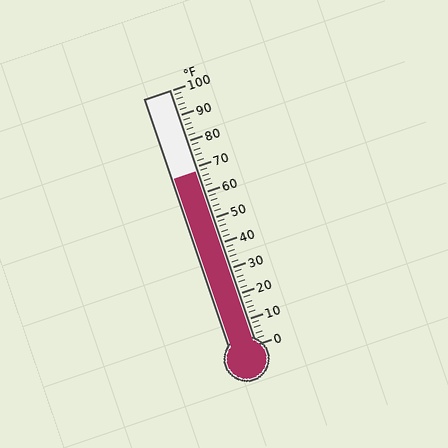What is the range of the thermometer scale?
The thermometer scale ranges from 0°F to 100°F.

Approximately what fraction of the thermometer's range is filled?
The thermometer is filled to approximately 70% of its range.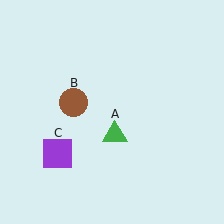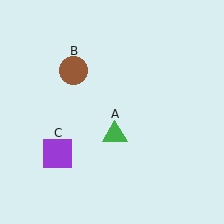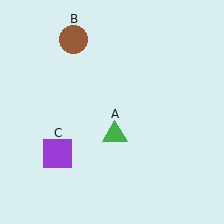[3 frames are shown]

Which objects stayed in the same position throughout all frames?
Green triangle (object A) and purple square (object C) remained stationary.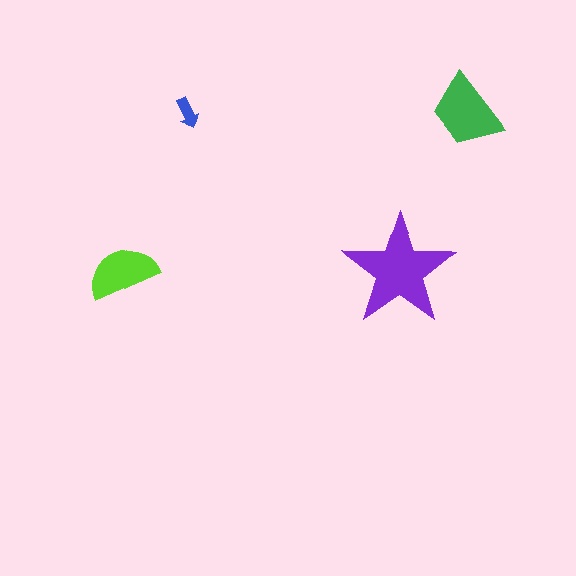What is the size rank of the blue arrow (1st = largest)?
4th.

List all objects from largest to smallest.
The purple star, the green trapezoid, the lime semicircle, the blue arrow.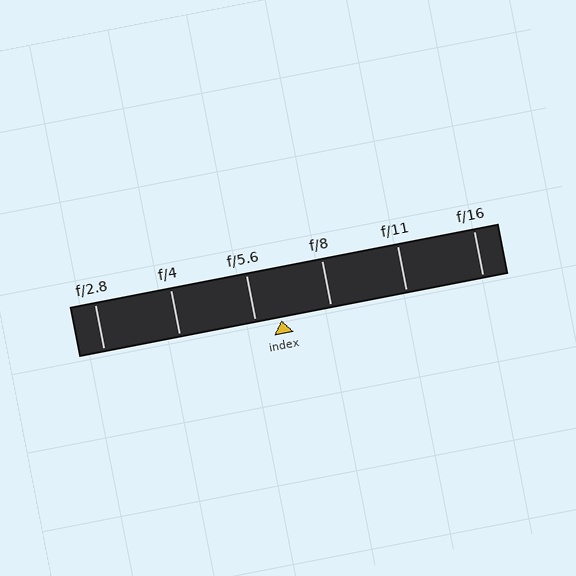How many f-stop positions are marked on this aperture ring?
There are 6 f-stop positions marked.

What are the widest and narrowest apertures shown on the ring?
The widest aperture shown is f/2.8 and the narrowest is f/16.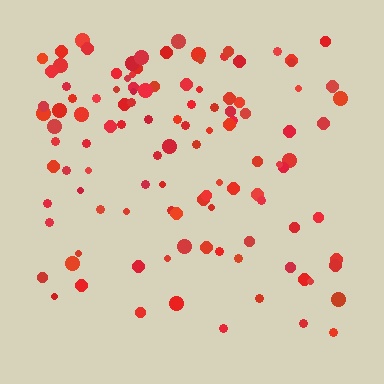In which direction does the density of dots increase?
From bottom to top, with the top side densest.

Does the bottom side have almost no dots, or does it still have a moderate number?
Still a moderate number, just noticeably fewer than the top.